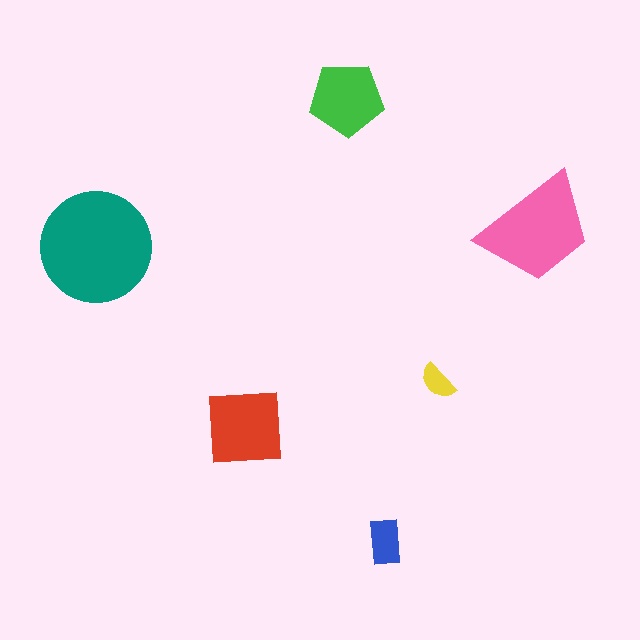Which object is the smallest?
The yellow semicircle.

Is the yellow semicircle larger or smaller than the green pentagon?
Smaller.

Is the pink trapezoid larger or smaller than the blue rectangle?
Larger.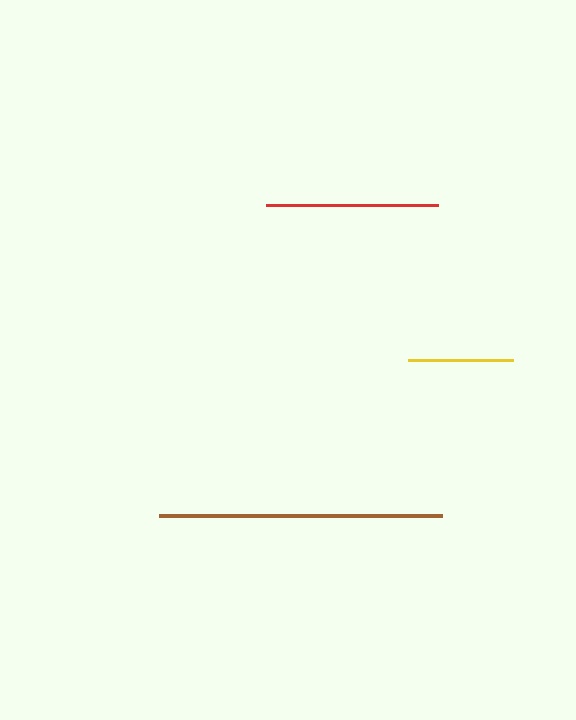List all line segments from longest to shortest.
From longest to shortest: brown, red, yellow.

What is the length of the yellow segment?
The yellow segment is approximately 105 pixels long.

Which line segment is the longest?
The brown line is the longest at approximately 283 pixels.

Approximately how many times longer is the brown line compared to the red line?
The brown line is approximately 1.6 times the length of the red line.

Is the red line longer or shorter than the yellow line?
The red line is longer than the yellow line.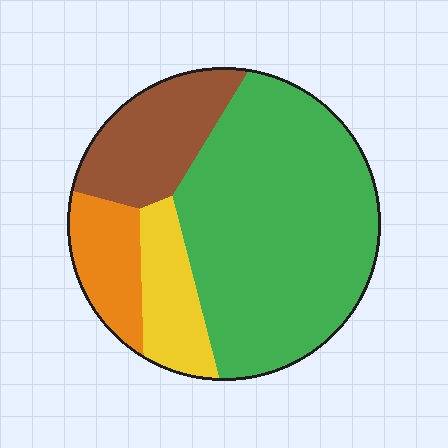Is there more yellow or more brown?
Brown.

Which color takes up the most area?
Green, at roughly 60%.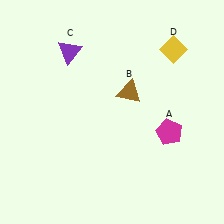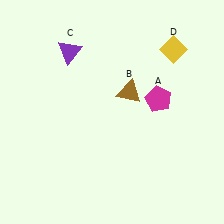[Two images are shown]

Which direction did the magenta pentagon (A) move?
The magenta pentagon (A) moved up.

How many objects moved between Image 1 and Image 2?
1 object moved between the two images.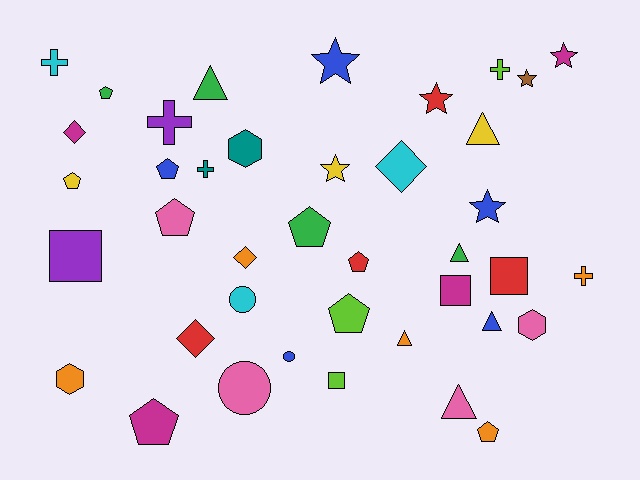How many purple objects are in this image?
There are 2 purple objects.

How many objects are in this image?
There are 40 objects.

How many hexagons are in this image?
There are 3 hexagons.